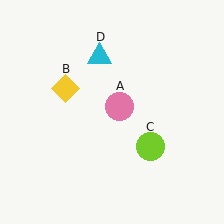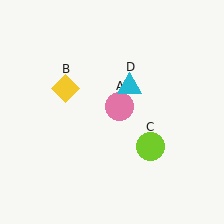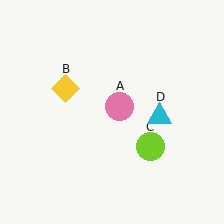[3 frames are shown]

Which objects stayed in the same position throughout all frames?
Pink circle (object A) and yellow diamond (object B) and lime circle (object C) remained stationary.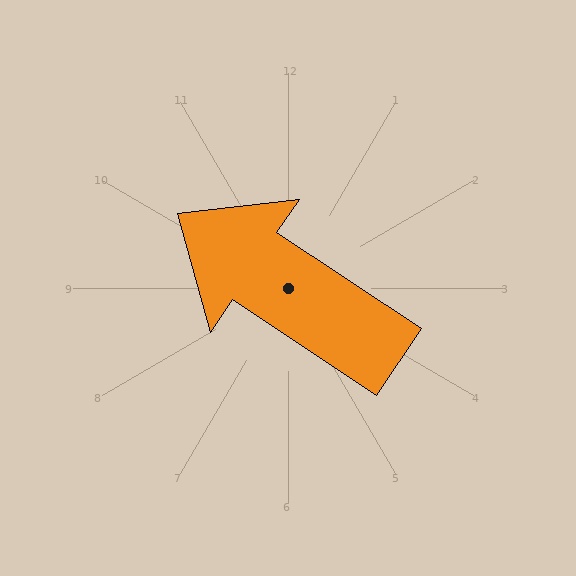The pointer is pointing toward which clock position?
Roughly 10 o'clock.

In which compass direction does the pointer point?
Northwest.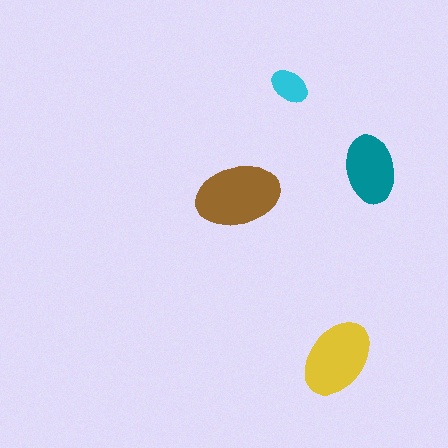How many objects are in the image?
There are 4 objects in the image.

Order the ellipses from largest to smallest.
the brown one, the yellow one, the teal one, the cyan one.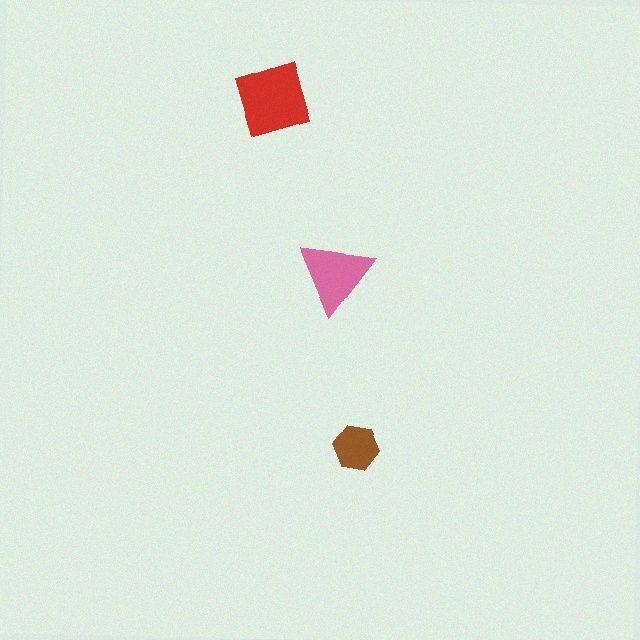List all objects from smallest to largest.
The brown hexagon, the pink triangle, the red diamond.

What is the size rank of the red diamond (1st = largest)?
1st.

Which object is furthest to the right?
The brown hexagon is rightmost.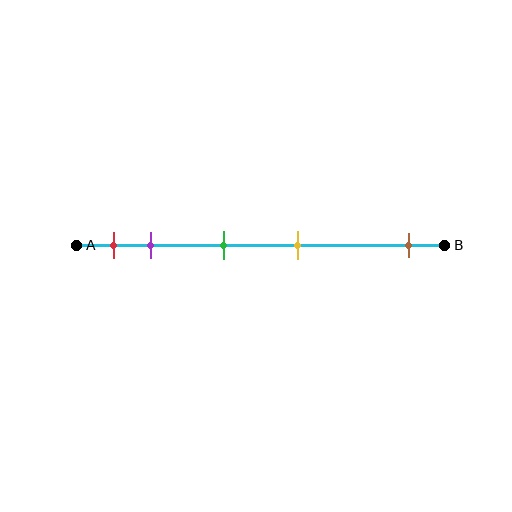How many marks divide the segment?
There are 5 marks dividing the segment.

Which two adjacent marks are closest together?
The red and purple marks are the closest adjacent pair.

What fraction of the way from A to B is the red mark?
The red mark is approximately 10% (0.1) of the way from A to B.